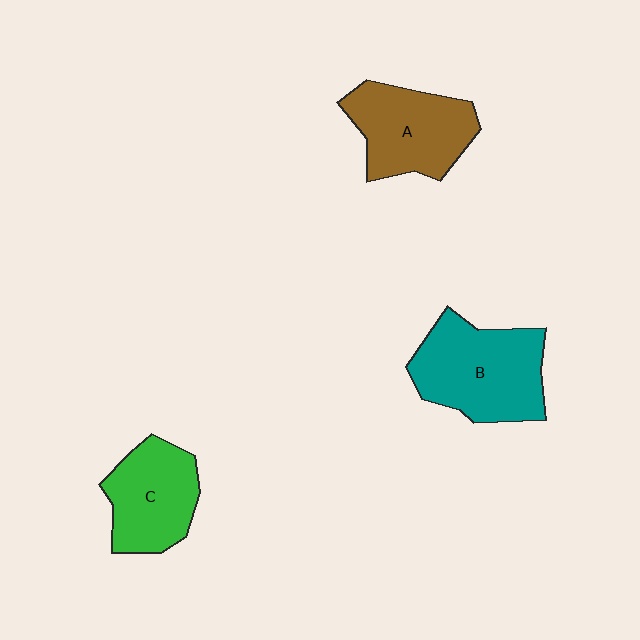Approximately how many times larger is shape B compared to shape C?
Approximately 1.3 times.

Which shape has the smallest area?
Shape C (green).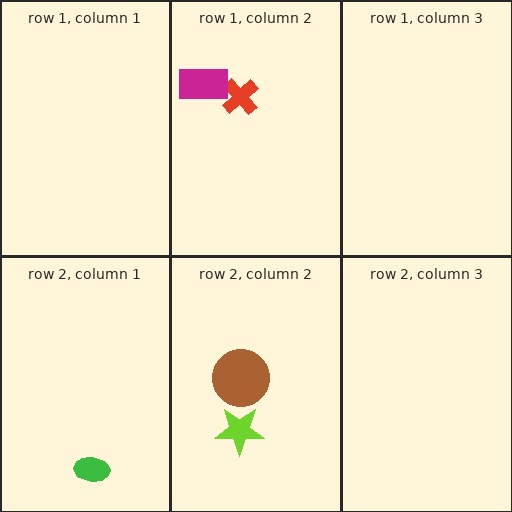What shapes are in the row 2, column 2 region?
The lime star, the brown circle.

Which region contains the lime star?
The row 2, column 2 region.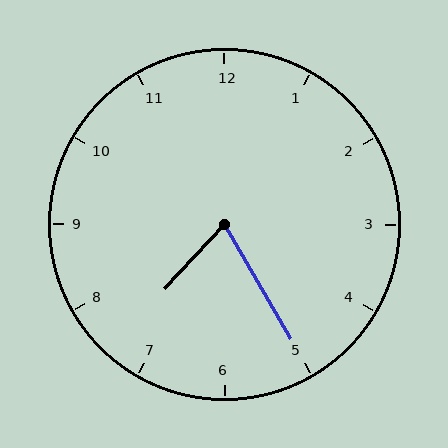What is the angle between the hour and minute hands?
Approximately 72 degrees.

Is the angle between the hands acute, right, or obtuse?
It is acute.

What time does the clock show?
7:25.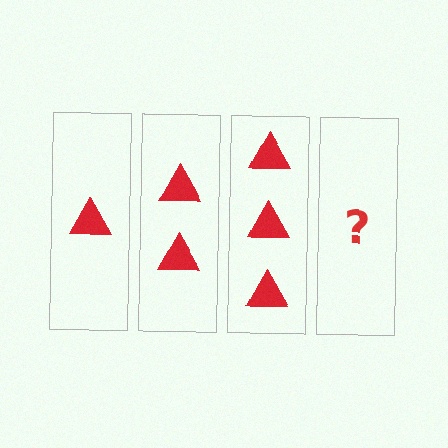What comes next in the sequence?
The next element should be 4 triangles.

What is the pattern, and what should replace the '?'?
The pattern is that each step adds one more triangle. The '?' should be 4 triangles.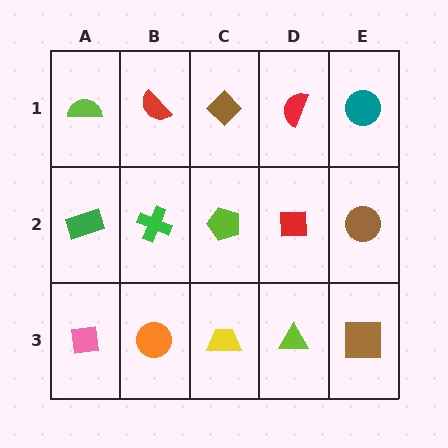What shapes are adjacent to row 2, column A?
A lime semicircle (row 1, column A), a pink square (row 3, column A), a green cross (row 2, column B).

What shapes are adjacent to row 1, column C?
A lime pentagon (row 2, column C), a red semicircle (row 1, column B), a red semicircle (row 1, column D).